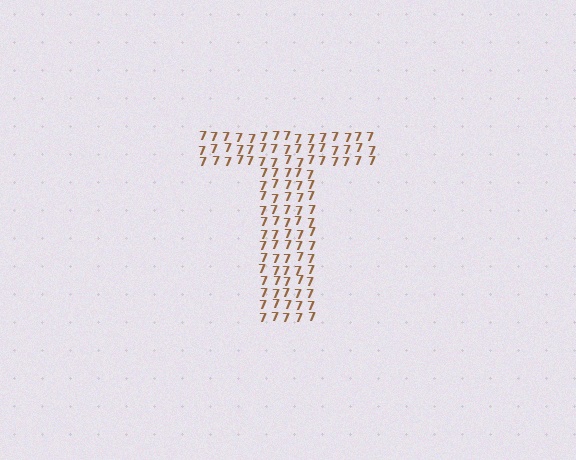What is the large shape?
The large shape is the letter T.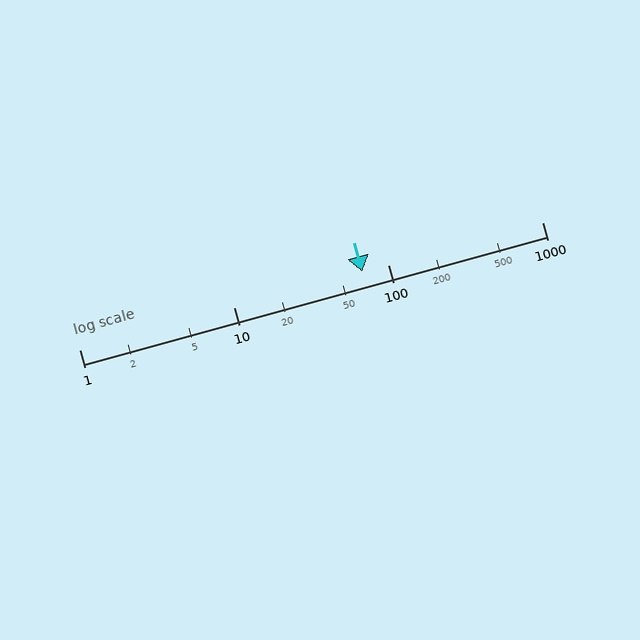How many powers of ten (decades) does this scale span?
The scale spans 3 decades, from 1 to 1000.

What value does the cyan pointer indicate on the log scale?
The pointer indicates approximately 68.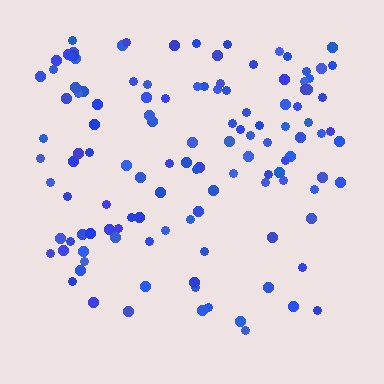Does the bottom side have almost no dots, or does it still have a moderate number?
Still a moderate number, just noticeably fewer than the top.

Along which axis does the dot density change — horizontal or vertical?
Vertical.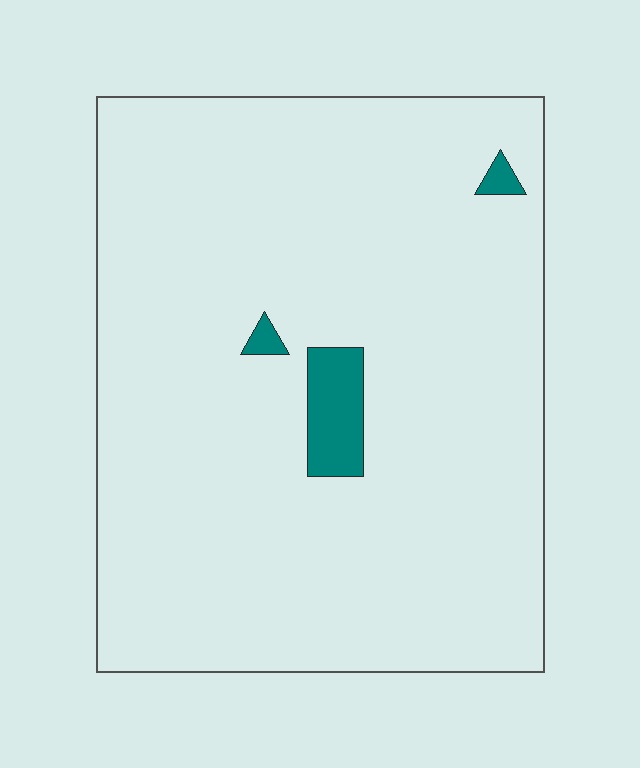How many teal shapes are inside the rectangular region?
3.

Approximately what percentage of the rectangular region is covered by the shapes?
Approximately 5%.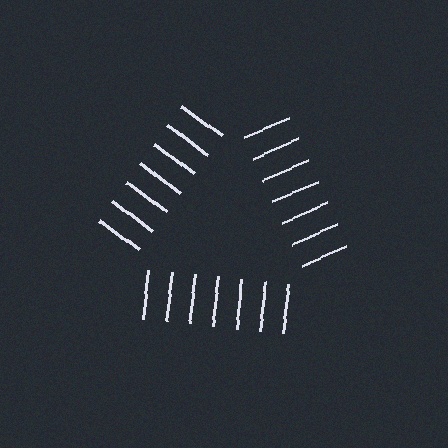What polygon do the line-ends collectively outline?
An illusory triangle — the line segments terminate on its edges but no continuous stroke is drawn.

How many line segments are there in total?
21 — 7 along each of the 3 edges.